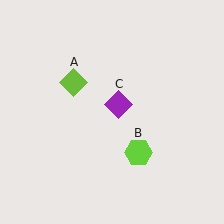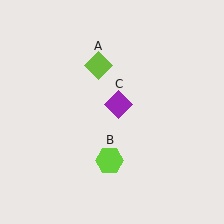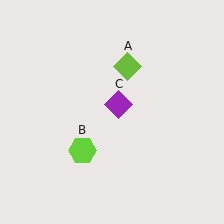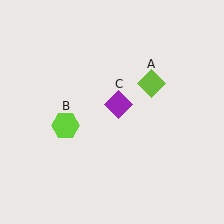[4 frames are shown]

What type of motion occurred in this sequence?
The lime diamond (object A), lime hexagon (object B) rotated clockwise around the center of the scene.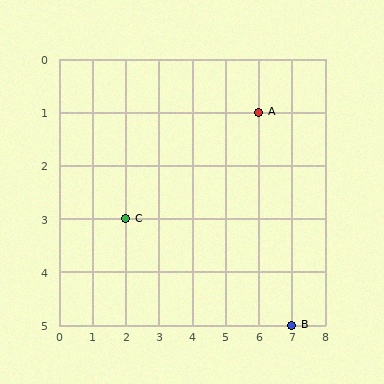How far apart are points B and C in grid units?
Points B and C are 5 columns and 2 rows apart (about 5.4 grid units diagonally).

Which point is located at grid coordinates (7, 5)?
Point B is at (7, 5).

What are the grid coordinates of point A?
Point A is at grid coordinates (6, 1).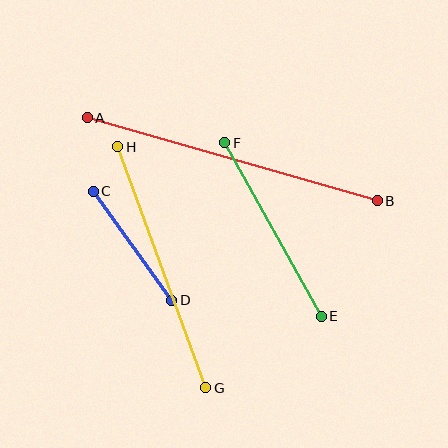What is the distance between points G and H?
The distance is approximately 256 pixels.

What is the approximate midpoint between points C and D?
The midpoint is at approximately (132, 246) pixels.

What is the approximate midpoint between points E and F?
The midpoint is at approximately (273, 230) pixels.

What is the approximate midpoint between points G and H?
The midpoint is at approximately (162, 267) pixels.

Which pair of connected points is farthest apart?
Points A and B are farthest apart.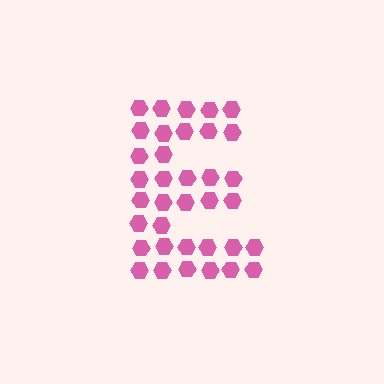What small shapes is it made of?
It is made of small hexagons.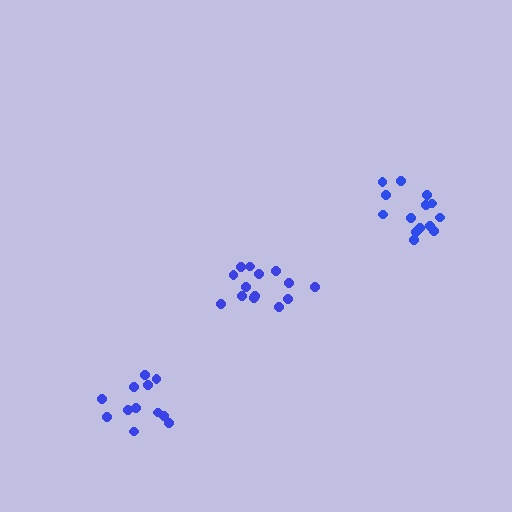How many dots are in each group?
Group 1: 14 dots, Group 2: 14 dots, Group 3: 12 dots (40 total).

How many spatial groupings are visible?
There are 3 spatial groupings.